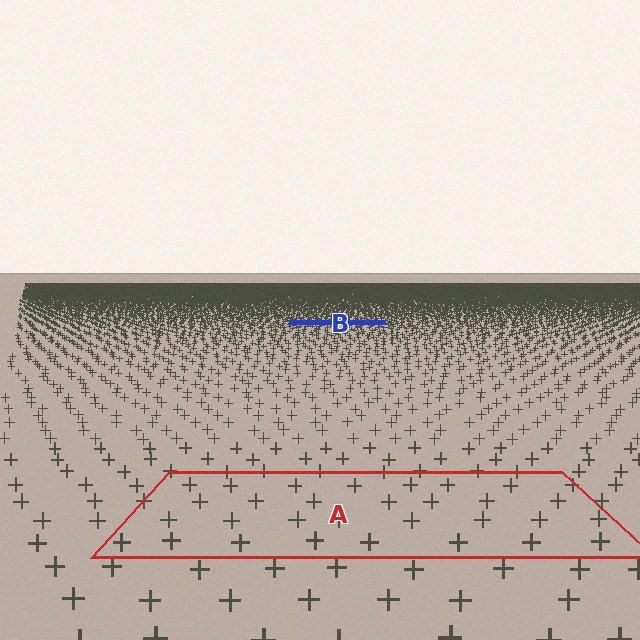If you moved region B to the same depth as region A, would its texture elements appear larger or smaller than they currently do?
They would appear larger. At a closer depth, the same texture elements are projected at a bigger on-screen size.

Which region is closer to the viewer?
Region A is closer. The texture elements there are larger and more spread out.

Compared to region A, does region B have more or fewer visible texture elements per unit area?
Region B has more texture elements per unit area — they are packed more densely because it is farther away.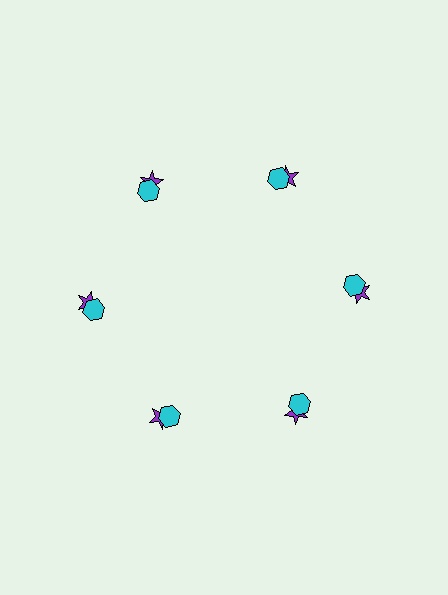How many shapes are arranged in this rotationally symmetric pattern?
There are 12 shapes, arranged in 6 groups of 2.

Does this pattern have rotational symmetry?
Yes, this pattern has 6-fold rotational symmetry. It looks the same after rotating 60 degrees around the center.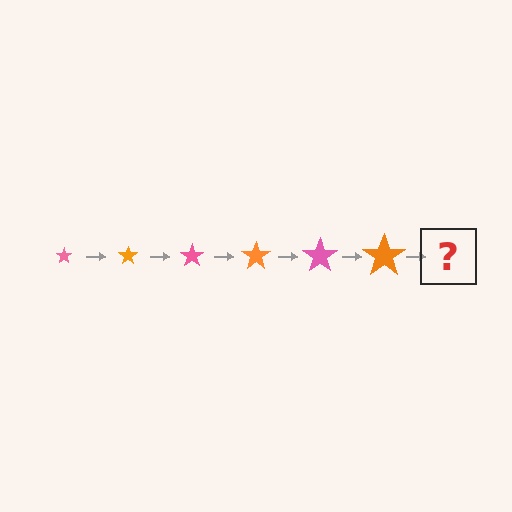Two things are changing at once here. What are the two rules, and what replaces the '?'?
The two rules are that the star grows larger each step and the color cycles through pink and orange. The '?' should be a pink star, larger than the previous one.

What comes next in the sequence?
The next element should be a pink star, larger than the previous one.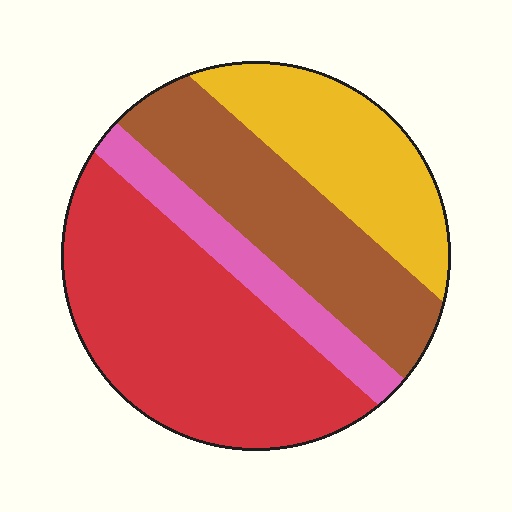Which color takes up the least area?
Pink, at roughly 10%.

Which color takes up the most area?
Red, at roughly 40%.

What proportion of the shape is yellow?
Yellow takes up about one fifth (1/5) of the shape.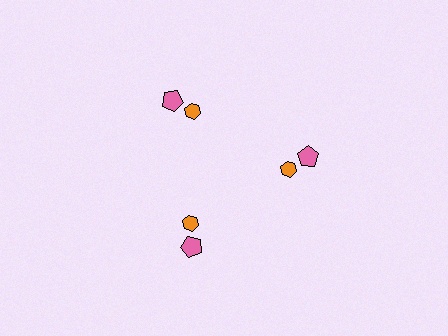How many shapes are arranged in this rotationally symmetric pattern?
There are 6 shapes, arranged in 3 groups of 2.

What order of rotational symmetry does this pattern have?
This pattern has 3-fold rotational symmetry.